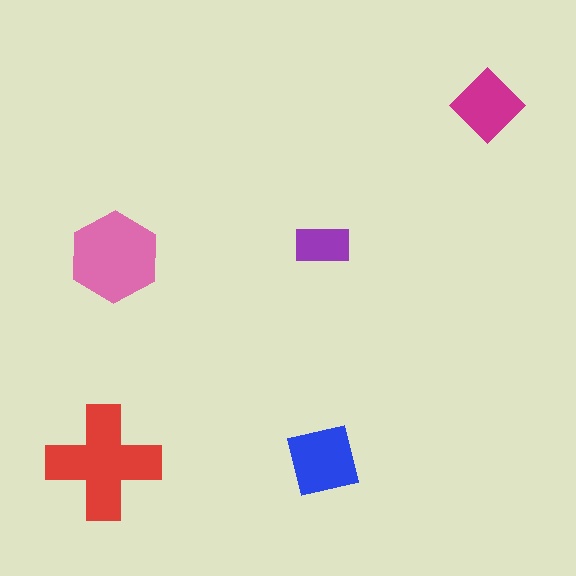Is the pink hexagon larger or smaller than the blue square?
Larger.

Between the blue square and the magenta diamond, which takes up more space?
The blue square.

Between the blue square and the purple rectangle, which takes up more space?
The blue square.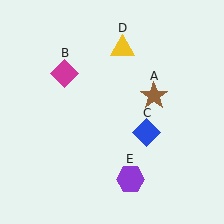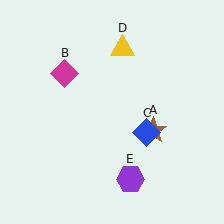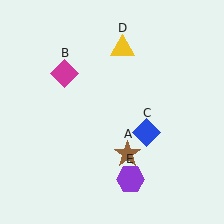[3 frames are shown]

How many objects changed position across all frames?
1 object changed position: brown star (object A).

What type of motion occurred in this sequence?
The brown star (object A) rotated clockwise around the center of the scene.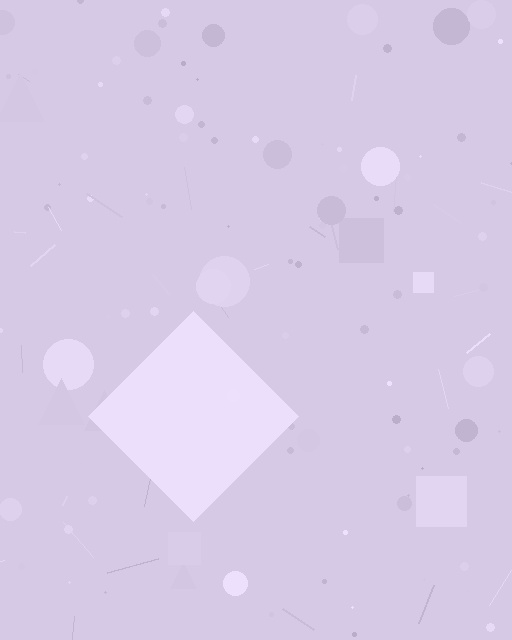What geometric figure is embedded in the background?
A diamond is embedded in the background.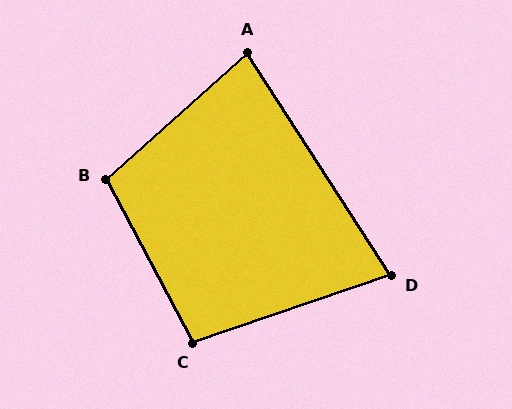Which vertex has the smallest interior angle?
D, at approximately 76 degrees.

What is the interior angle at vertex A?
Approximately 81 degrees (acute).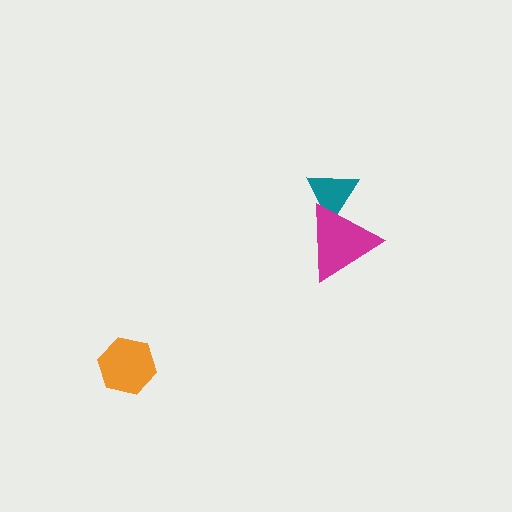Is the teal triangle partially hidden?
Yes, it is partially covered by another shape.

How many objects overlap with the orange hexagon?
0 objects overlap with the orange hexagon.